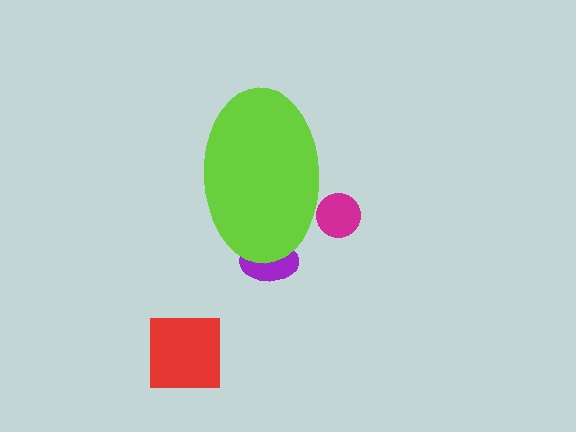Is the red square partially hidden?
No, the red square is fully visible.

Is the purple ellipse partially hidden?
Yes, the purple ellipse is partially hidden behind the lime ellipse.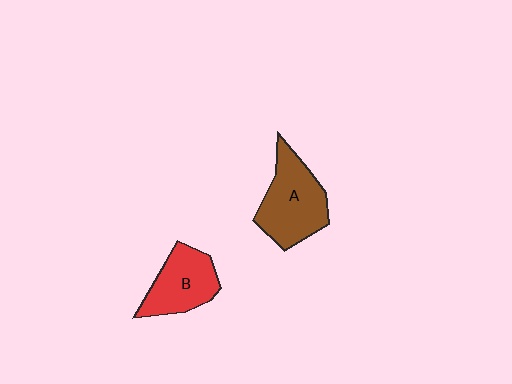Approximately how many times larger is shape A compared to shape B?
Approximately 1.3 times.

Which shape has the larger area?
Shape A (brown).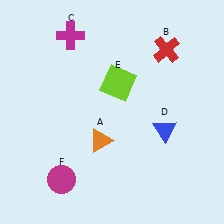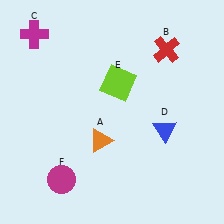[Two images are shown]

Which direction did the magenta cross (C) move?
The magenta cross (C) moved left.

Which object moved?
The magenta cross (C) moved left.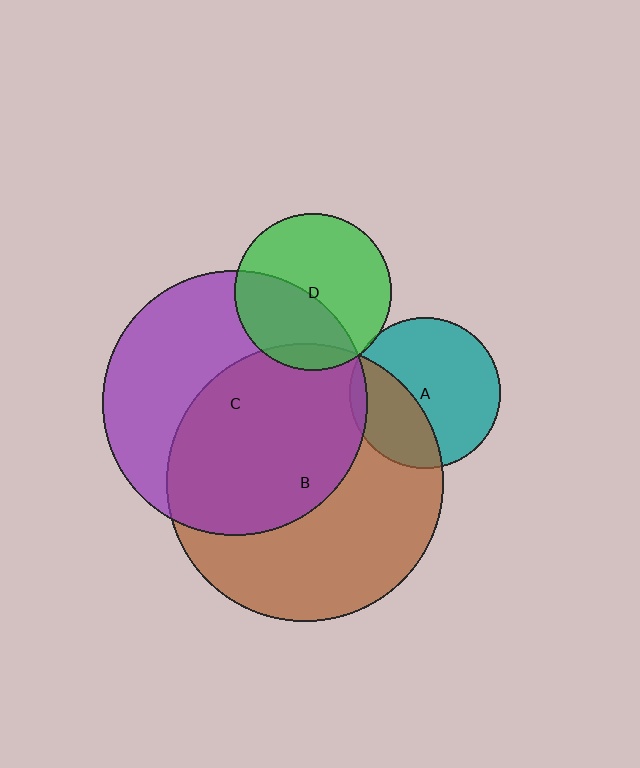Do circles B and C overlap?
Yes.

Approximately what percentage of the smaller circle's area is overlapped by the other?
Approximately 55%.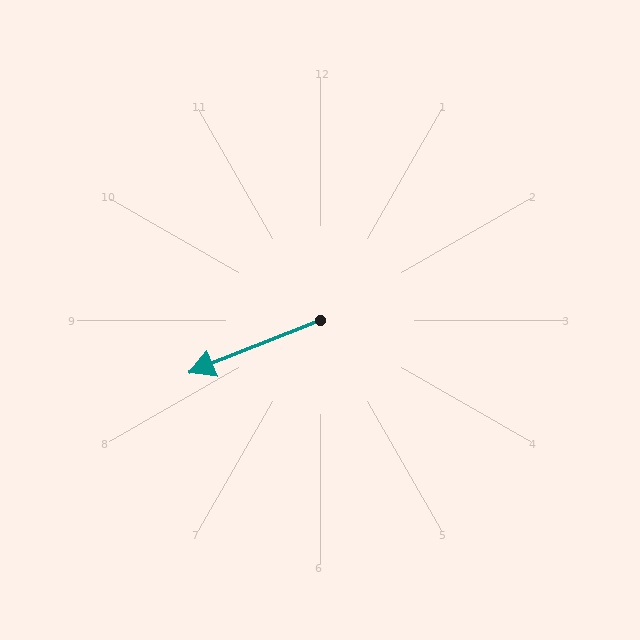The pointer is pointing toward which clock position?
Roughly 8 o'clock.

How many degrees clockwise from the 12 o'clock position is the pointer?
Approximately 248 degrees.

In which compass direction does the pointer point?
West.